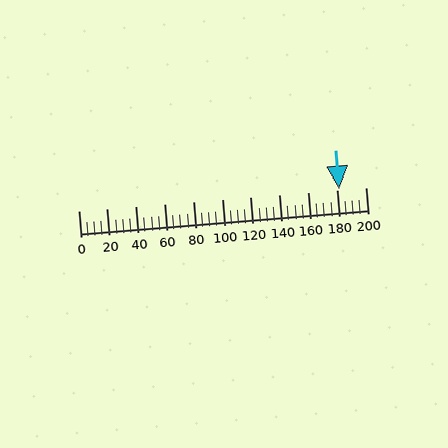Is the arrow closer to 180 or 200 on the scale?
The arrow is closer to 180.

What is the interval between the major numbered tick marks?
The major tick marks are spaced 20 units apart.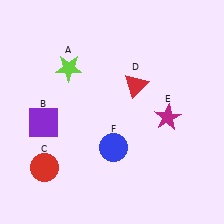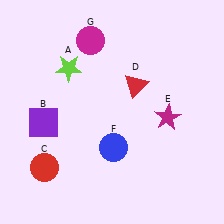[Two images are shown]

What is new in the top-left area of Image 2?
A magenta circle (G) was added in the top-left area of Image 2.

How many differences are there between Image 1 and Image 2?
There is 1 difference between the two images.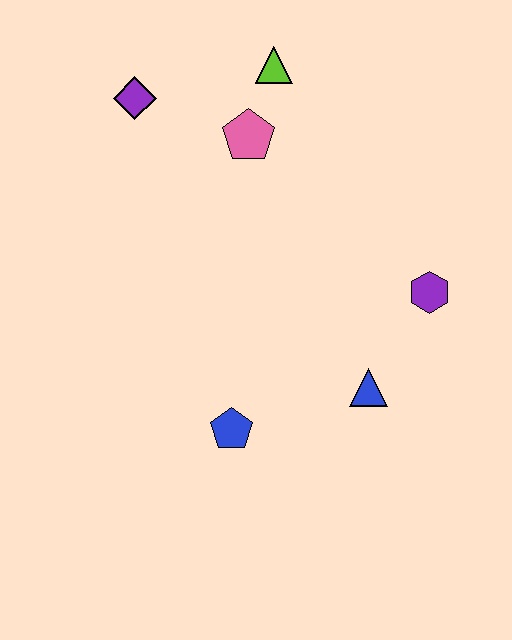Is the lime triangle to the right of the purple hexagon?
No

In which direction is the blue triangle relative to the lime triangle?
The blue triangle is below the lime triangle.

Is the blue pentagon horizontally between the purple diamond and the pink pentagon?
Yes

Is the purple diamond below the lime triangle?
Yes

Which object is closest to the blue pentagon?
The blue triangle is closest to the blue pentagon.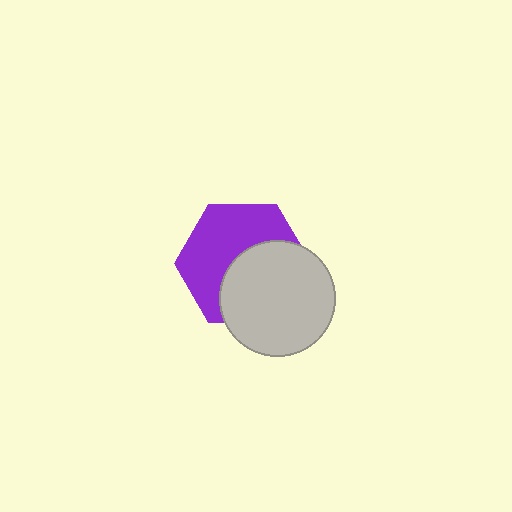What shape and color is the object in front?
The object in front is a light gray circle.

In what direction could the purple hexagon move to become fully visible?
The purple hexagon could move toward the upper-left. That would shift it out from behind the light gray circle entirely.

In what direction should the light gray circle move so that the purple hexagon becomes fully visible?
The light gray circle should move toward the lower-right. That is the shortest direction to clear the overlap and leave the purple hexagon fully visible.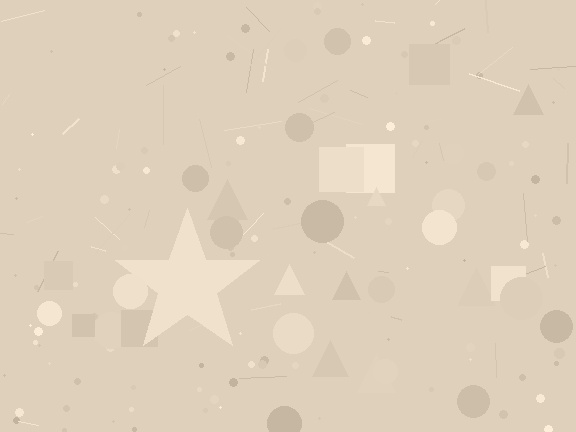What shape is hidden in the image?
A star is hidden in the image.